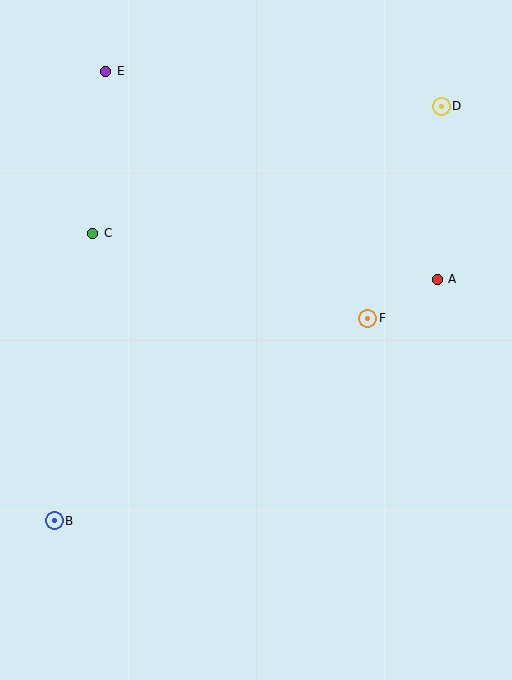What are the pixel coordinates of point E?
Point E is at (106, 71).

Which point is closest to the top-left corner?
Point E is closest to the top-left corner.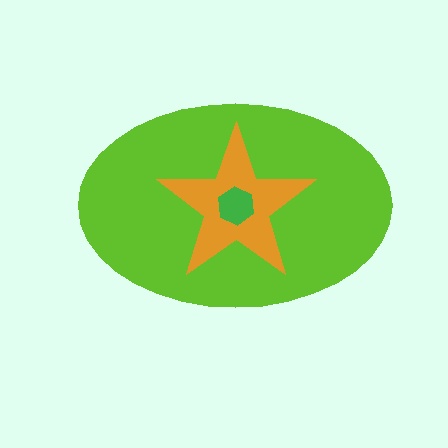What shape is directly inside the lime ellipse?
The orange star.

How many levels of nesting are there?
3.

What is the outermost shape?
The lime ellipse.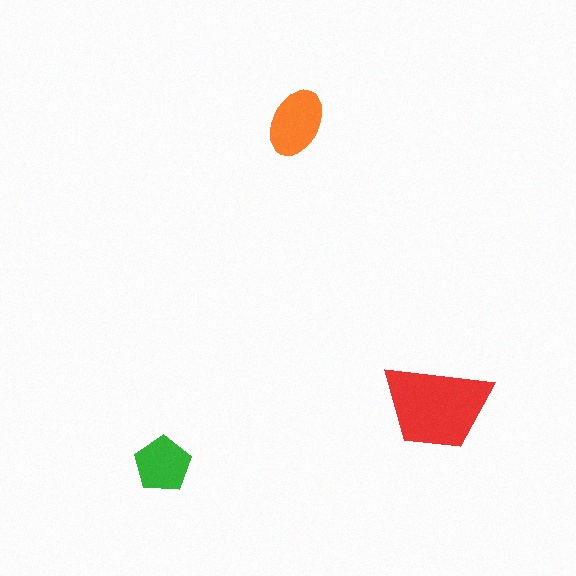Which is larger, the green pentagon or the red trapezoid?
The red trapezoid.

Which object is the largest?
The red trapezoid.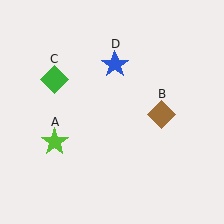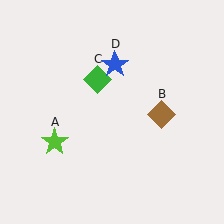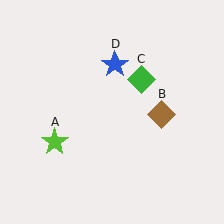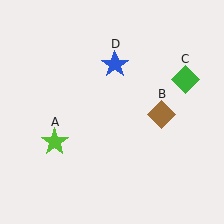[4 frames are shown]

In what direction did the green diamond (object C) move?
The green diamond (object C) moved right.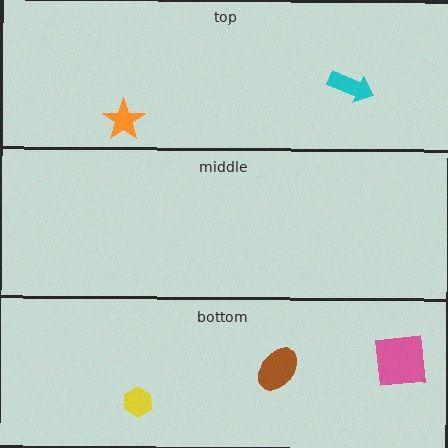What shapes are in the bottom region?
The pink square, the brown ellipse, the yellow hexagon.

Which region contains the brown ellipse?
The bottom region.